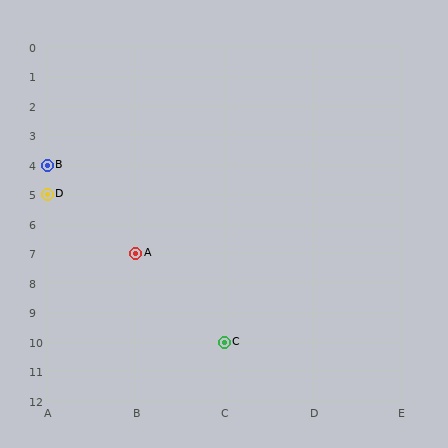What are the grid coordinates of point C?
Point C is at grid coordinates (C, 10).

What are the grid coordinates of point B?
Point B is at grid coordinates (A, 4).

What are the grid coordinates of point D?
Point D is at grid coordinates (A, 5).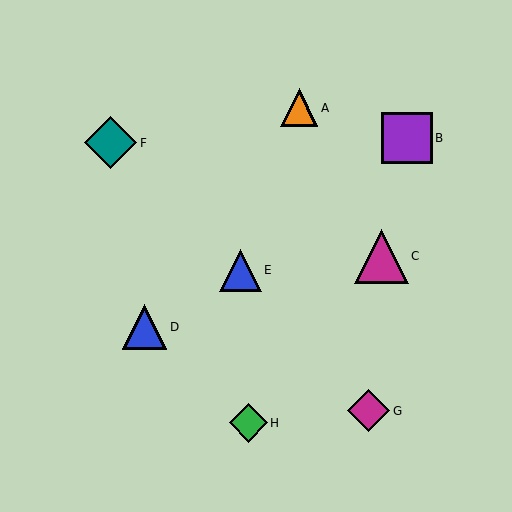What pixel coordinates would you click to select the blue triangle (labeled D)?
Click at (144, 327) to select the blue triangle D.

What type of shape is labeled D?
Shape D is a blue triangle.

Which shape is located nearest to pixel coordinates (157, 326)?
The blue triangle (labeled D) at (144, 327) is nearest to that location.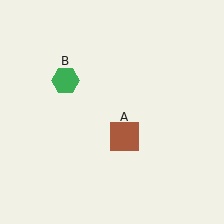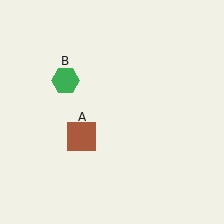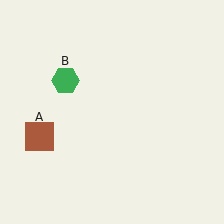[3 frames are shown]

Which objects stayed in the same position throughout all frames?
Green hexagon (object B) remained stationary.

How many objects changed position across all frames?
1 object changed position: brown square (object A).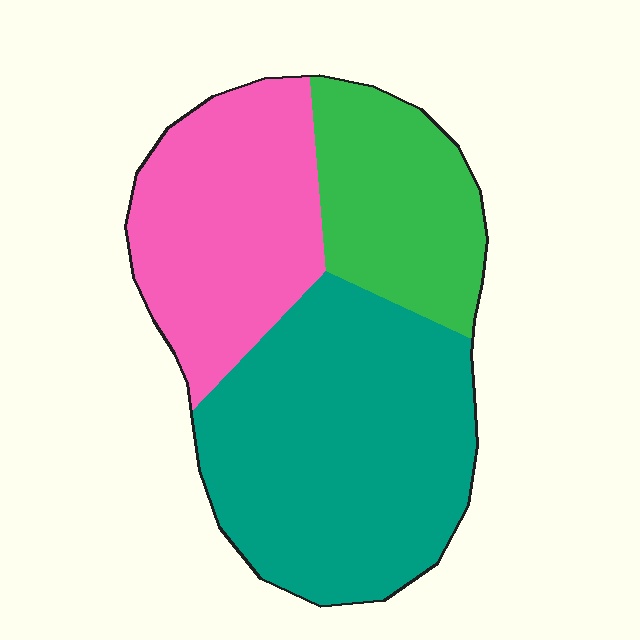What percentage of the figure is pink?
Pink takes up between a quarter and a half of the figure.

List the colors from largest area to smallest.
From largest to smallest: teal, pink, green.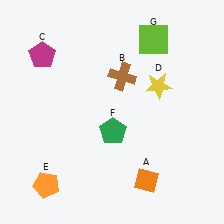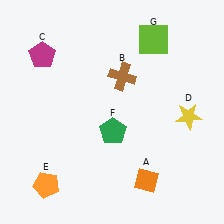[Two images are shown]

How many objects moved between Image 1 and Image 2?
1 object moved between the two images.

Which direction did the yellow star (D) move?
The yellow star (D) moved down.